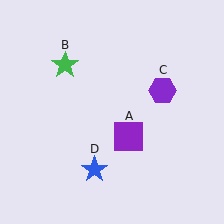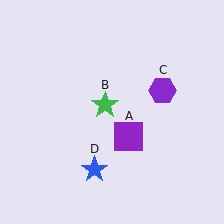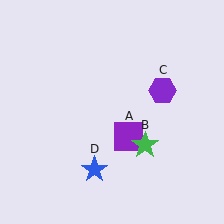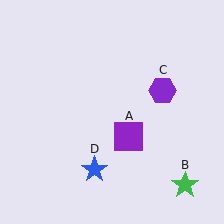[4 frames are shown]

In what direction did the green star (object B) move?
The green star (object B) moved down and to the right.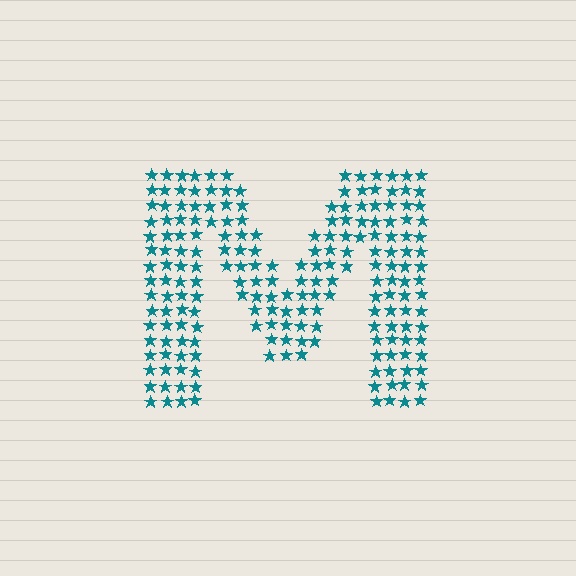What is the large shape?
The large shape is the letter M.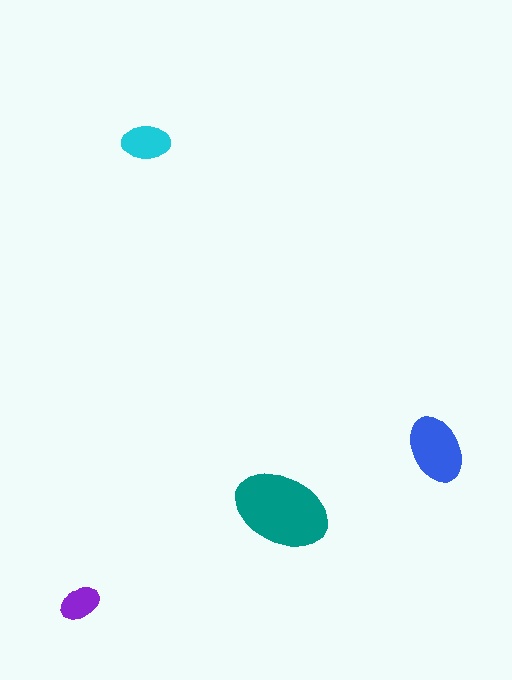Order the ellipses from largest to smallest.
the teal one, the blue one, the cyan one, the purple one.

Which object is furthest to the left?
The purple ellipse is leftmost.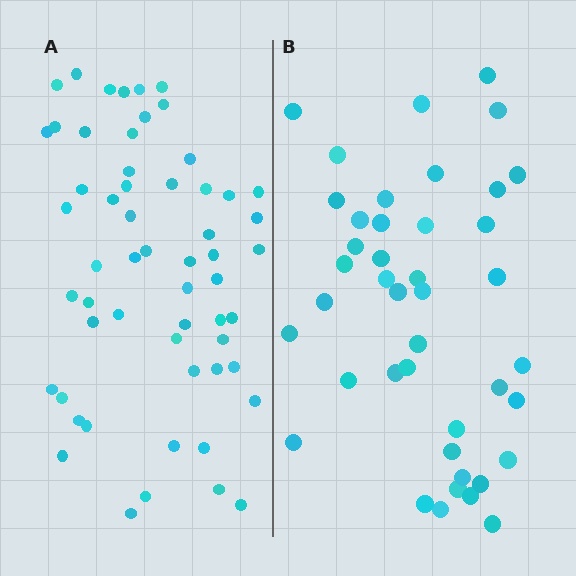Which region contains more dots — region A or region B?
Region A (the left region) has more dots.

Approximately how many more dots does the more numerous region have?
Region A has approximately 15 more dots than region B.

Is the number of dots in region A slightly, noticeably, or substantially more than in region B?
Region A has noticeably more, but not dramatically so. The ratio is roughly 1.4 to 1.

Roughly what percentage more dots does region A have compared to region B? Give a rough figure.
About 35% more.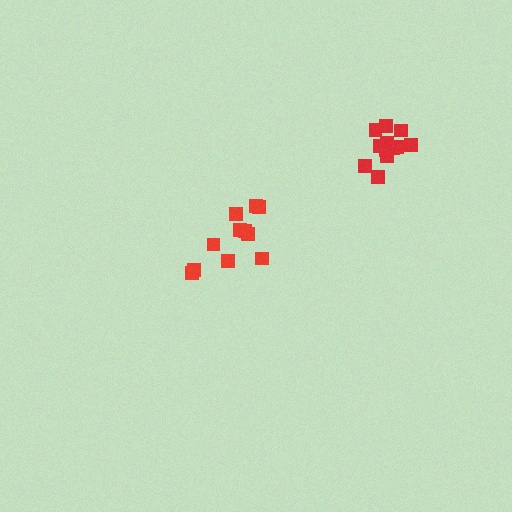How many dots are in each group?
Group 1: 11 dots, Group 2: 13 dots (24 total).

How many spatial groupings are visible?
There are 2 spatial groupings.